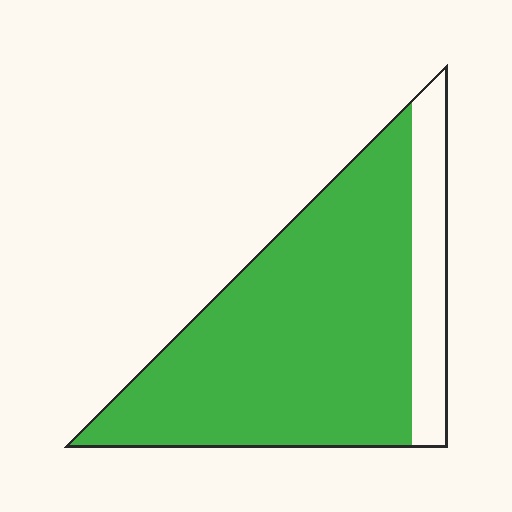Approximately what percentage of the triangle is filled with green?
Approximately 80%.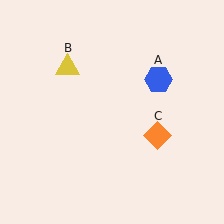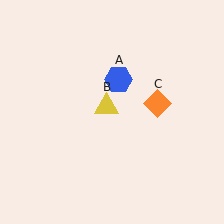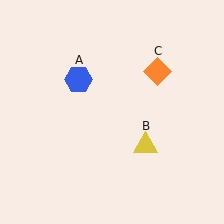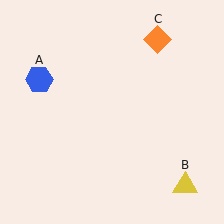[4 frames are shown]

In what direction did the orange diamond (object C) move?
The orange diamond (object C) moved up.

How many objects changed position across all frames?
3 objects changed position: blue hexagon (object A), yellow triangle (object B), orange diamond (object C).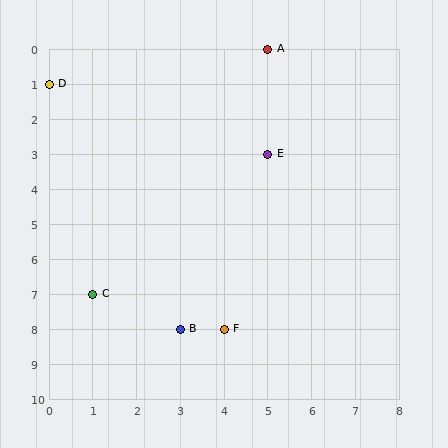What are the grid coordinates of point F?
Point F is at grid coordinates (4, 8).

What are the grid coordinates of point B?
Point B is at grid coordinates (3, 8).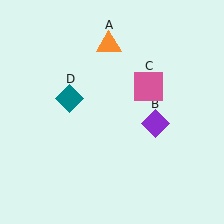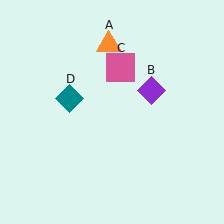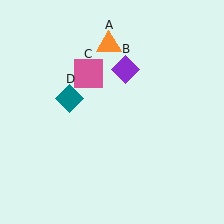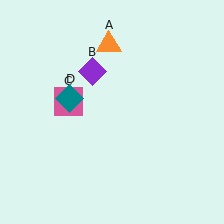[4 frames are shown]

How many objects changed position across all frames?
2 objects changed position: purple diamond (object B), pink square (object C).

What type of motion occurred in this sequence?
The purple diamond (object B), pink square (object C) rotated counterclockwise around the center of the scene.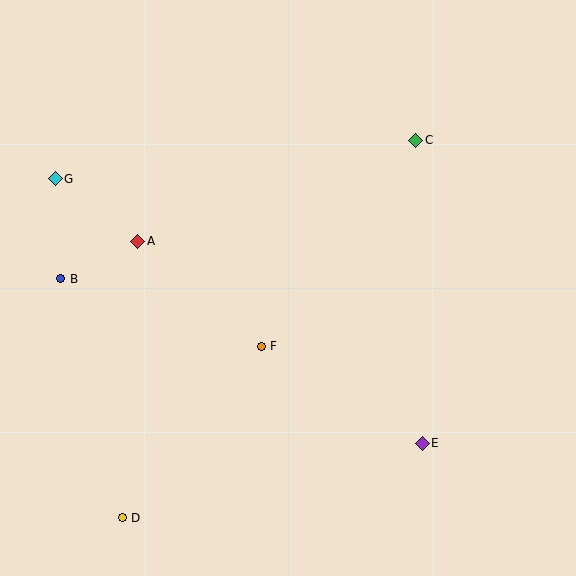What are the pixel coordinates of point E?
Point E is at (422, 443).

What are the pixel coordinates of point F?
Point F is at (261, 346).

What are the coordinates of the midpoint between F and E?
The midpoint between F and E is at (342, 395).